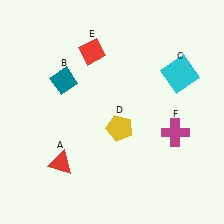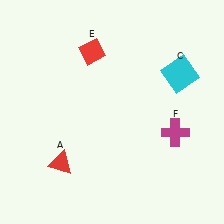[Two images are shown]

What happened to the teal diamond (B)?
The teal diamond (B) was removed in Image 2. It was in the top-left area of Image 1.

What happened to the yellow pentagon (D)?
The yellow pentagon (D) was removed in Image 2. It was in the bottom-right area of Image 1.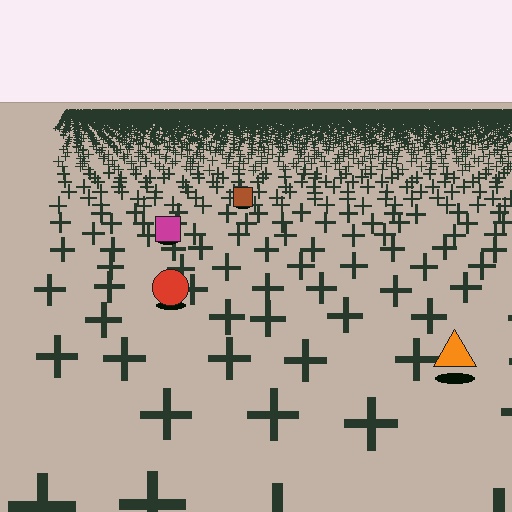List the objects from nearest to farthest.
From nearest to farthest: the orange triangle, the red circle, the magenta square, the brown square.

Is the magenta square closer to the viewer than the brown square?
Yes. The magenta square is closer — you can tell from the texture gradient: the ground texture is coarser near it.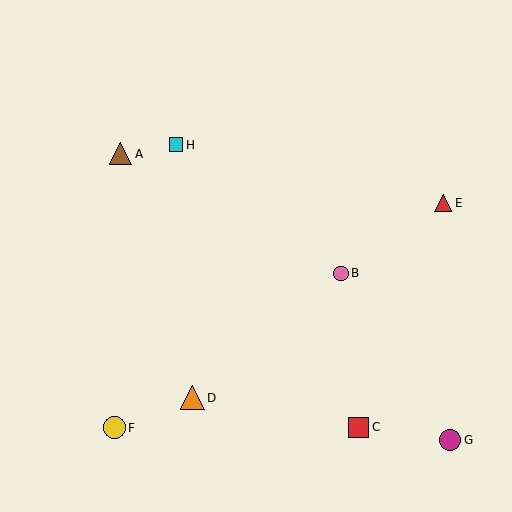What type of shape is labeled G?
Shape G is a magenta circle.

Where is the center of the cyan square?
The center of the cyan square is at (176, 145).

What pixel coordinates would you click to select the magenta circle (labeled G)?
Click at (450, 440) to select the magenta circle G.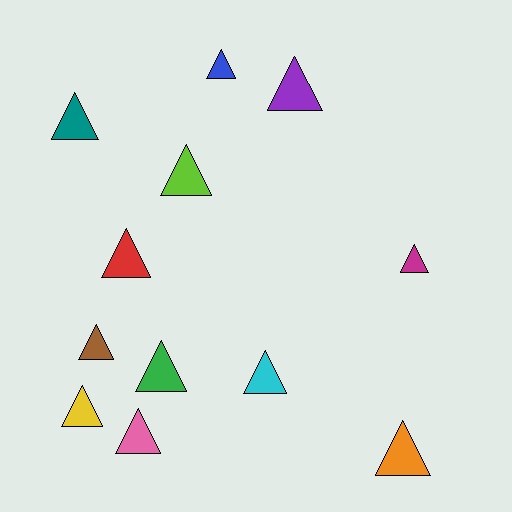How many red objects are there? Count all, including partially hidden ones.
There is 1 red object.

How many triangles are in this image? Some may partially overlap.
There are 12 triangles.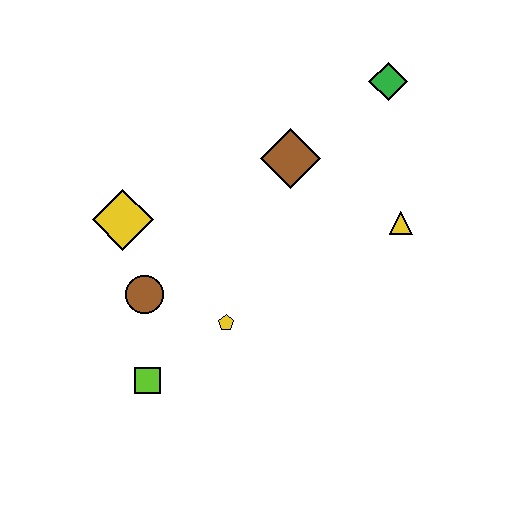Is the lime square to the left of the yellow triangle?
Yes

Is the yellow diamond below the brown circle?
No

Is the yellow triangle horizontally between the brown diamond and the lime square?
No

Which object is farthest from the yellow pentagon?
The green diamond is farthest from the yellow pentagon.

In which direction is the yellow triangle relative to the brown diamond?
The yellow triangle is to the right of the brown diamond.